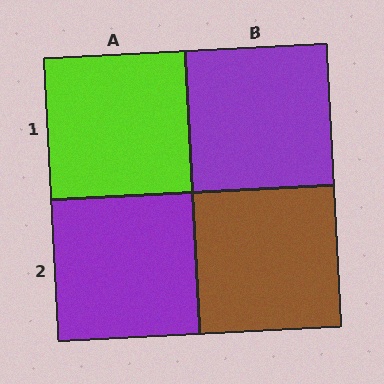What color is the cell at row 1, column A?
Lime.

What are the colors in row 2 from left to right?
Purple, brown.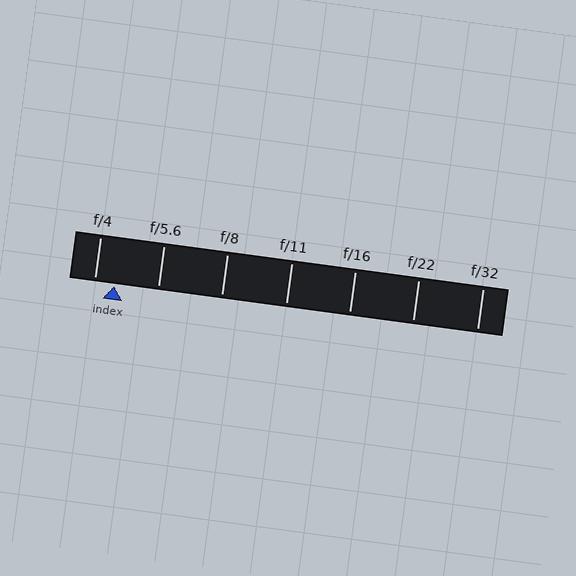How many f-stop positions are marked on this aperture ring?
There are 7 f-stop positions marked.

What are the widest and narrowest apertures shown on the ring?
The widest aperture shown is f/4 and the narrowest is f/32.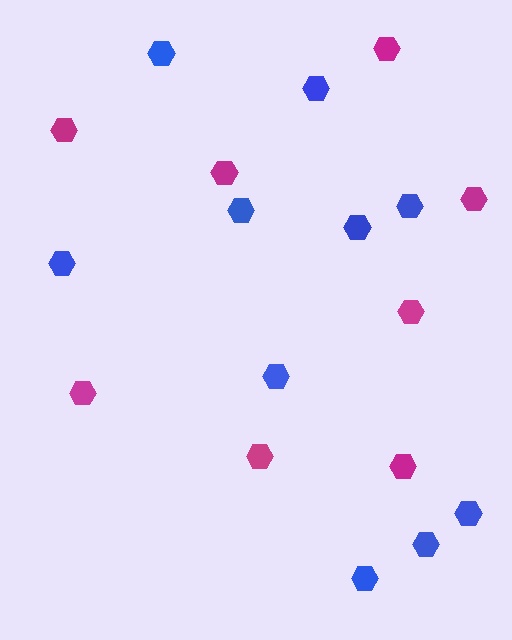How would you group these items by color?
There are 2 groups: one group of magenta hexagons (8) and one group of blue hexagons (10).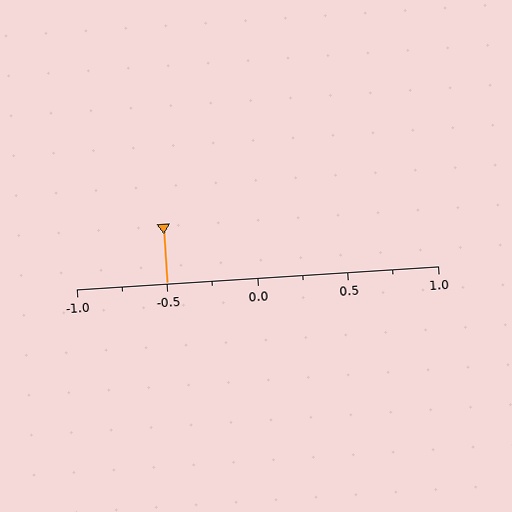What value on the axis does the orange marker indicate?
The marker indicates approximately -0.5.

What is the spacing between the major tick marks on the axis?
The major ticks are spaced 0.5 apart.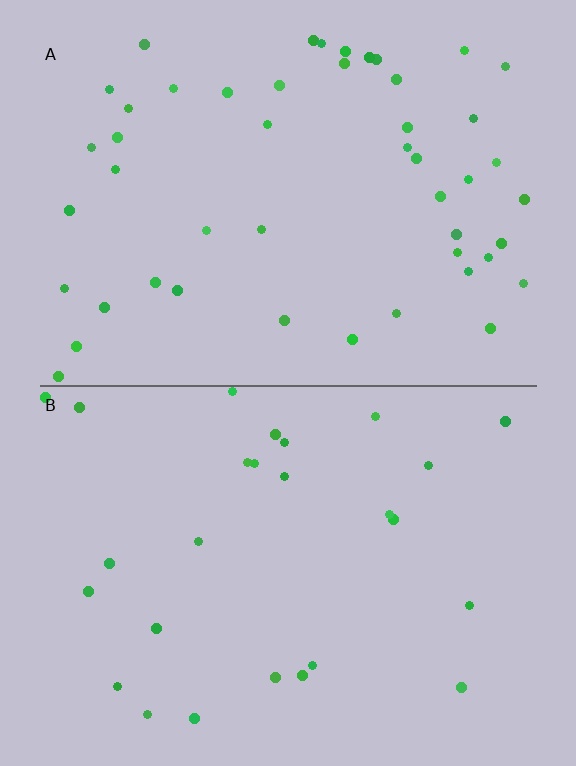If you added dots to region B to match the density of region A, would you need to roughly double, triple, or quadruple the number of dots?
Approximately double.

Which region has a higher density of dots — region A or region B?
A (the top).